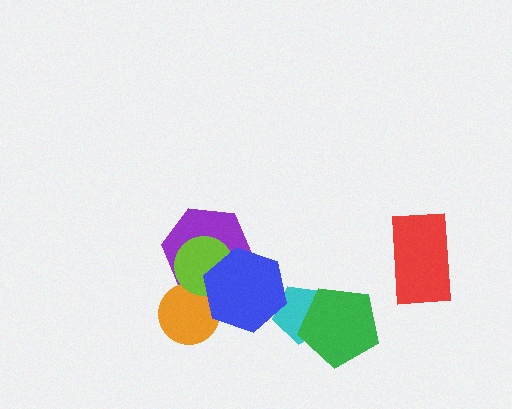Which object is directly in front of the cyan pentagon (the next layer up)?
The green pentagon is directly in front of the cyan pentagon.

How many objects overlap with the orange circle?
3 objects overlap with the orange circle.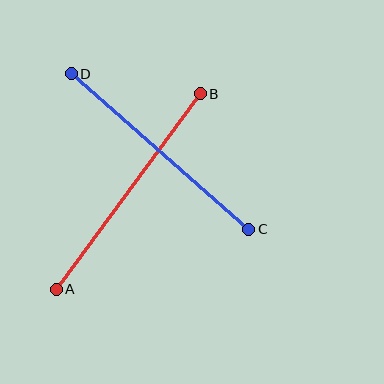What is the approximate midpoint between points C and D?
The midpoint is at approximately (160, 152) pixels.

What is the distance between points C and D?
The distance is approximately 236 pixels.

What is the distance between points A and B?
The distance is approximately 243 pixels.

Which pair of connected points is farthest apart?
Points A and B are farthest apart.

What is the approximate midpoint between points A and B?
The midpoint is at approximately (128, 192) pixels.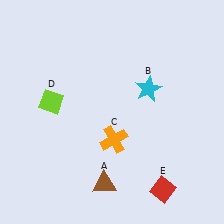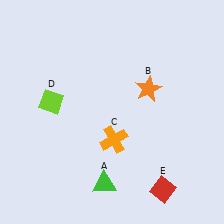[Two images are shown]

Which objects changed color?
A changed from brown to green. B changed from cyan to orange.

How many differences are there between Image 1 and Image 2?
There are 2 differences between the two images.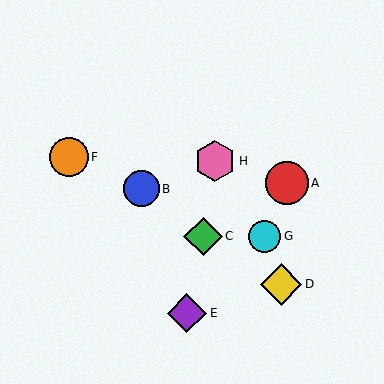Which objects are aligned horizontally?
Objects C, G are aligned horizontally.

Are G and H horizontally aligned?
No, G is at y≈236 and H is at y≈161.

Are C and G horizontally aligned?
Yes, both are at y≈236.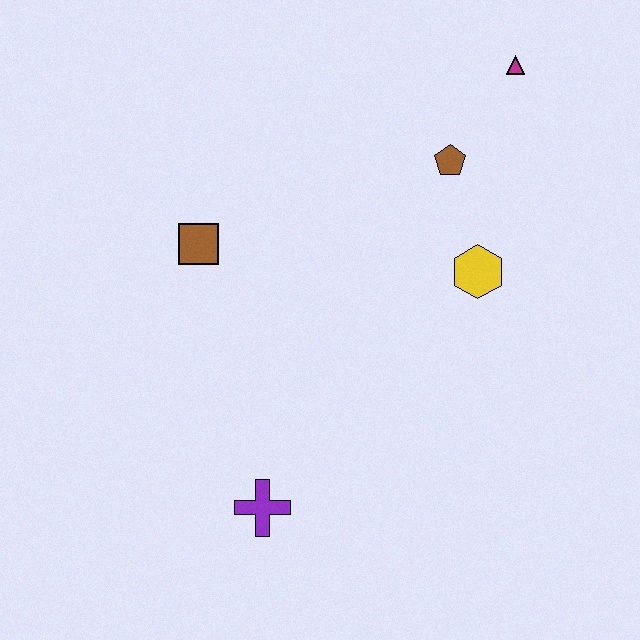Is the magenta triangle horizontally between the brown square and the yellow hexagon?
No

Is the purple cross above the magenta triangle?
No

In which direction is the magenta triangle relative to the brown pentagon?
The magenta triangle is above the brown pentagon.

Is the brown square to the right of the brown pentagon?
No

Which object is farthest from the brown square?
The magenta triangle is farthest from the brown square.